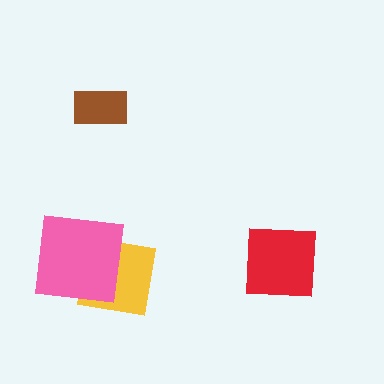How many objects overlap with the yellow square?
1 object overlaps with the yellow square.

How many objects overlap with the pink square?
1 object overlaps with the pink square.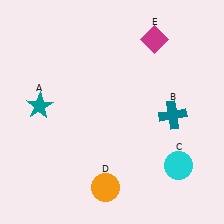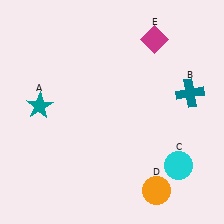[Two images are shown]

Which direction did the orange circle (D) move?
The orange circle (D) moved right.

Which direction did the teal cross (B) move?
The teal cross (B) moved up.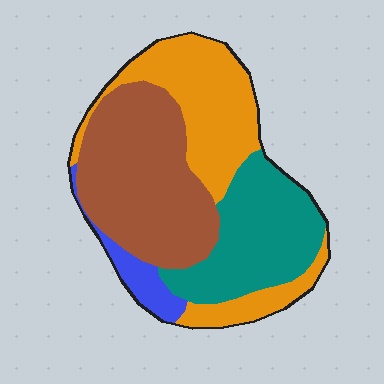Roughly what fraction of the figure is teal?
Teal covers around 25% of the figure.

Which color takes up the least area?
Blue, at roughly 5%.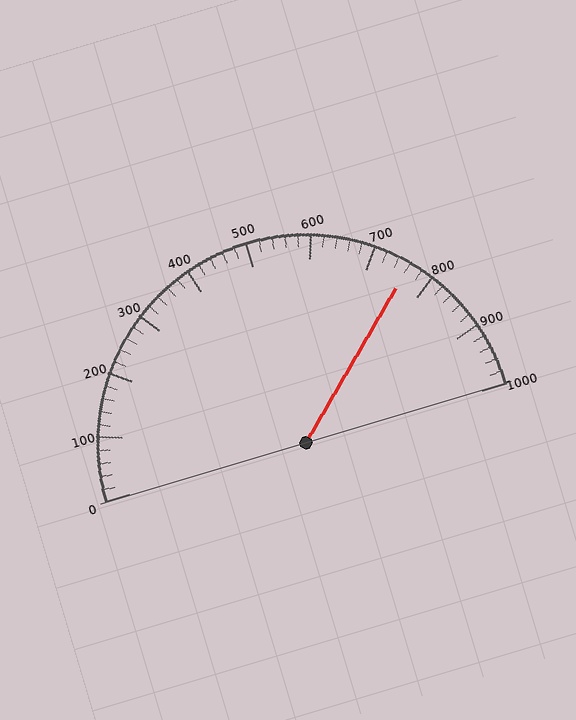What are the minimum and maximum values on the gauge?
The gauge ranges from 0 to 1000.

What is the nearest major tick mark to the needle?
The nearest major tick mark is 800.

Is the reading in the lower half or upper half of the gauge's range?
The reading is in the upper half of the range (0 to 1000).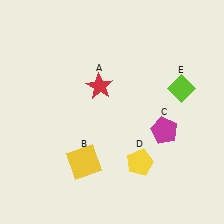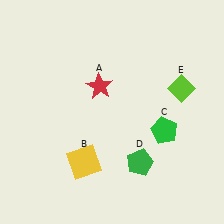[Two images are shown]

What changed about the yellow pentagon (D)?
In Image 1, D is yellow. In Image 2, it changed to green.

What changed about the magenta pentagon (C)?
In Image 1, C is magenta. In Image 2, it changed to green.